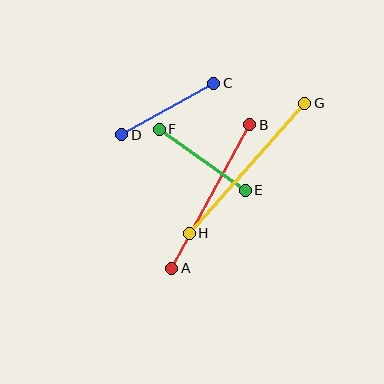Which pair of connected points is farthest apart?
Points G and H are farthest apart.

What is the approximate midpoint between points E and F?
The midpoint is at approximately (202, 160) pixels.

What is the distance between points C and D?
The distance is approximately 105 pixels.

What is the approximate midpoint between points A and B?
The midpoint is at approximately (211, 197) pixels.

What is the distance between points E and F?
The distance is approximately 105 pixels.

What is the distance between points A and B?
The distance is approximately 163 pixels.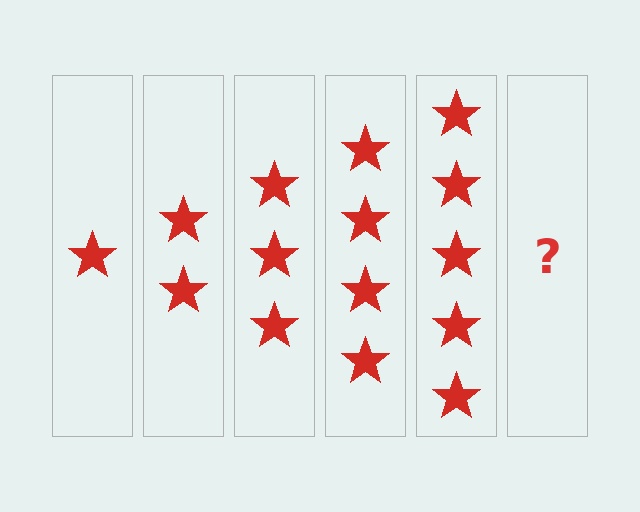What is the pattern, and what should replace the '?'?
The pattern is that each step adds one more star. The '?' should be 6 stars.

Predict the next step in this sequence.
The next step is 6 stars.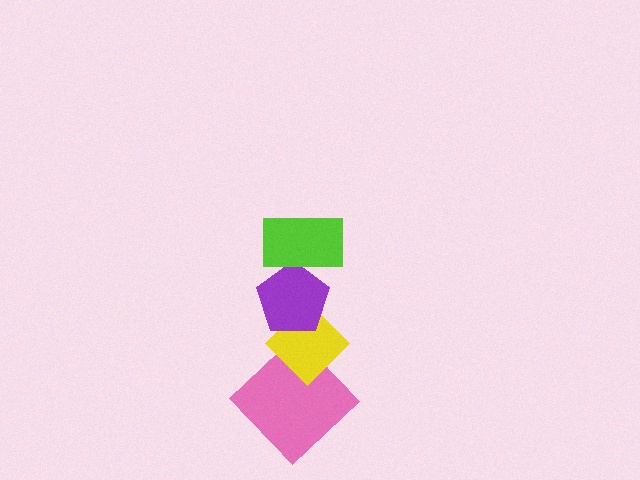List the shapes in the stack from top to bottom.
From top to bottom: the lime rectangle, the purple pentagon, the yellow diamond, the pink diamond.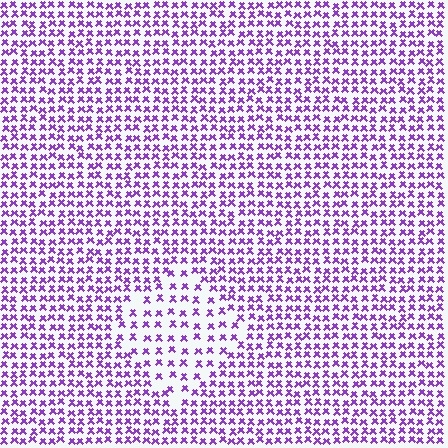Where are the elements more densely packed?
The elements are more densely packed outside the diamond boundary.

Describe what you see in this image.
The image contains small purple elements arranged at two different densities. A diamond-shaped region is visible where the elements are less densely packed than the surrounding area.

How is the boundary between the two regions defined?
The boundary is defined by a change in element density (approximately 1.8x ratio). All elements are the same color, size, and shape.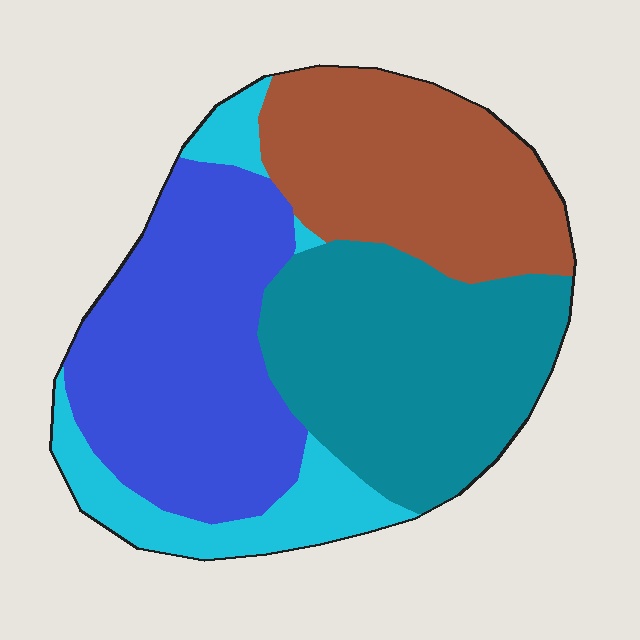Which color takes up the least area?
Cyan, at roughly 15%.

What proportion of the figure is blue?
Blue covers roughly 30% of the figure.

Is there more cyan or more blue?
Blue.